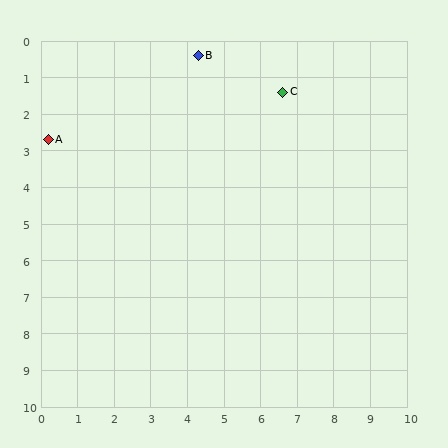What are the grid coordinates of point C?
Point C is at approximately (6.6, 1.4).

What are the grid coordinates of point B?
Point B is at approximately (4.3, 0.4).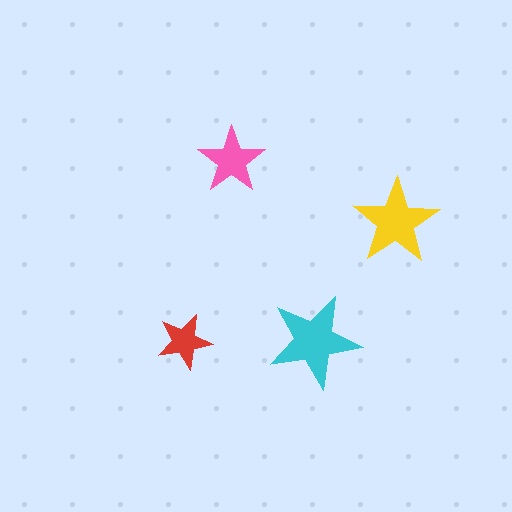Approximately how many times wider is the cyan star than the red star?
About 1.5 times wider.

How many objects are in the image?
There are 4 objects in the image.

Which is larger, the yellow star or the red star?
The yellow one.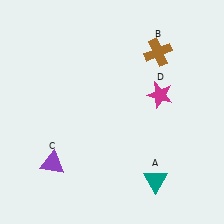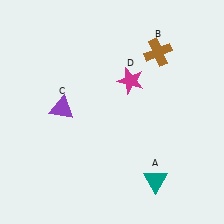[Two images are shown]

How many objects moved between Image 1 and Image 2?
2 objects moved between the two images.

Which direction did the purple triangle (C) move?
The purple triangle (C) moved up.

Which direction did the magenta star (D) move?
The magenta star (D) moved left.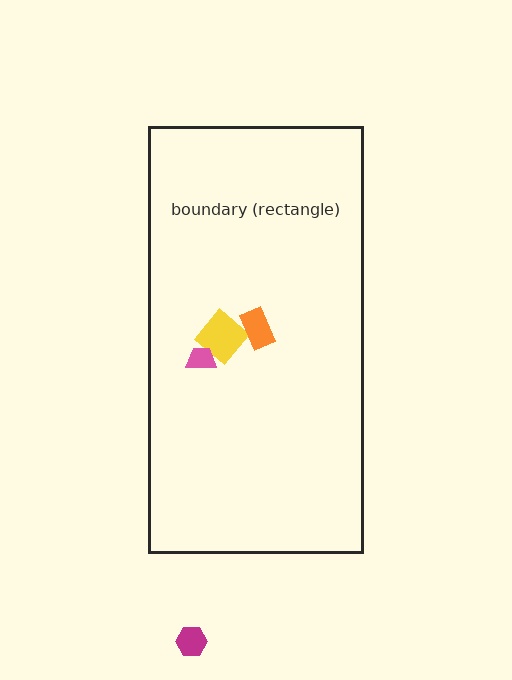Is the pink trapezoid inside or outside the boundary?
Inside.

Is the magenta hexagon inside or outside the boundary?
Outside.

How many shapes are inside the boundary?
3 inside, 1 outside.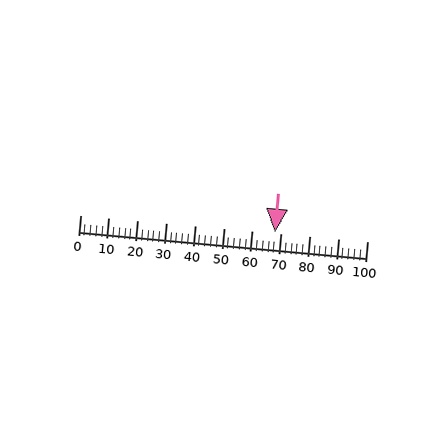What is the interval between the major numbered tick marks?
The major tick marks are spaced 10 units apart.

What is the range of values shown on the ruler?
The ruler shows values from 0 to 100.